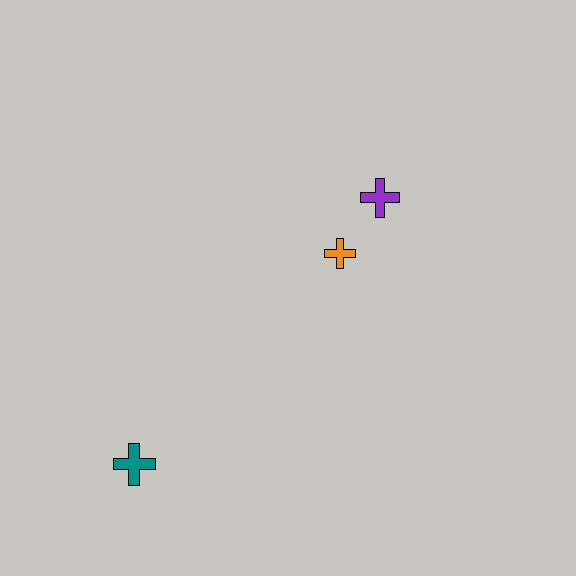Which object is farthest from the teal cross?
The purple cross is farthest from the teal cross.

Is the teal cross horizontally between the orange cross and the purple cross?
No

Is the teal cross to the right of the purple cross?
No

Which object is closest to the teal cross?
The orange cross is closest to the teal cross.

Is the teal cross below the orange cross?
Yes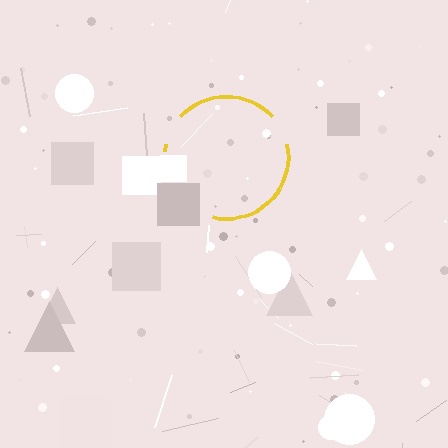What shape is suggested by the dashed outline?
The dashed outline suggests a circle.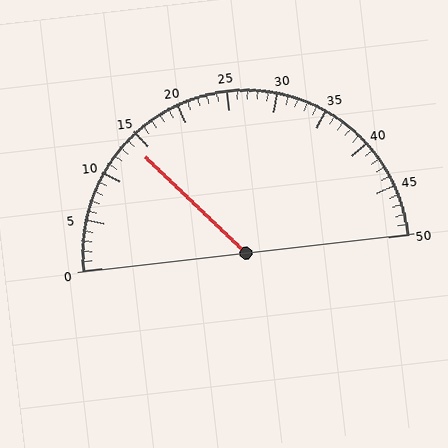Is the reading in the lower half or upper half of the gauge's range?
The reading is in the lower half of the range (0 to 50).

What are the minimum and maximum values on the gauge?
The gauge ranges from 0 to 50.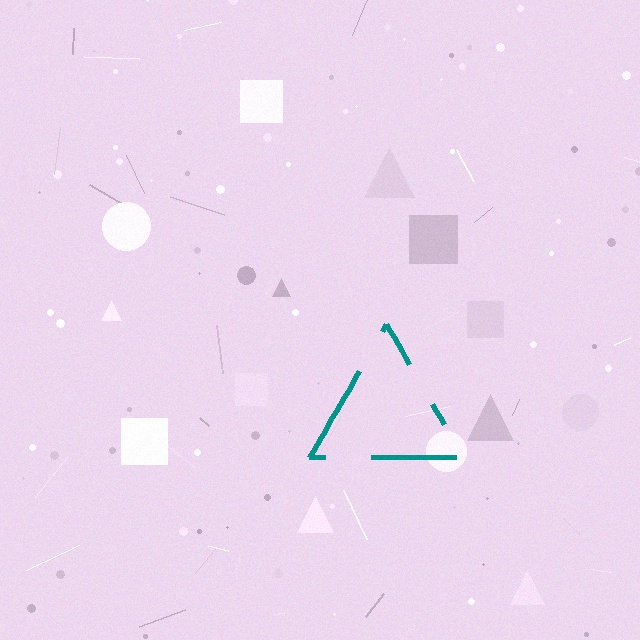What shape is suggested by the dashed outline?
The dashed outline suggests a triangle.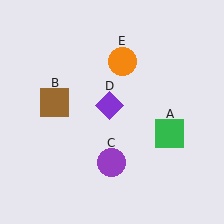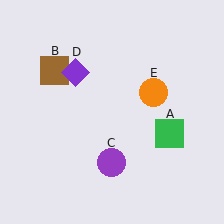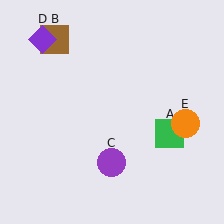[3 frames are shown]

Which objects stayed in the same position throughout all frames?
Green square (object A) and purple circle (object C) remained stationary.